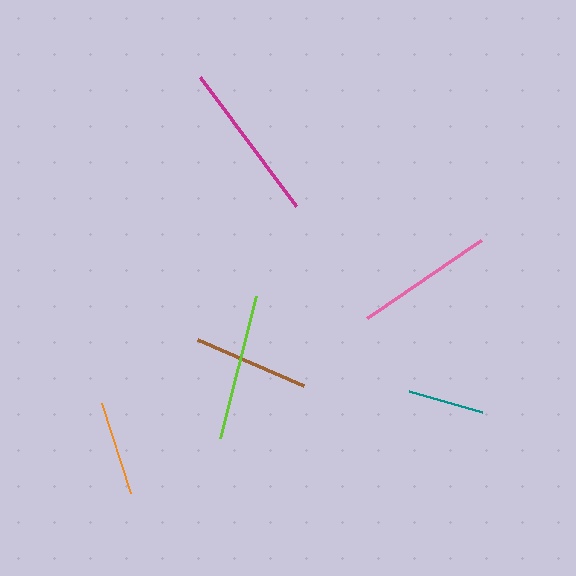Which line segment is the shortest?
The teal line is the shortest at approximately 76 pixels.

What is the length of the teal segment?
The teal segment is approximately 76 pixels long.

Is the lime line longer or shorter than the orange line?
The lime line is longer than the orange line.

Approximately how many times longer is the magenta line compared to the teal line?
The magenta line is approximately 2.1 times the length of the teal line.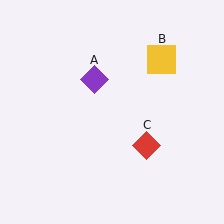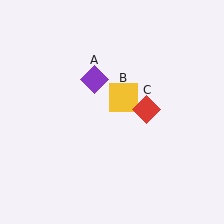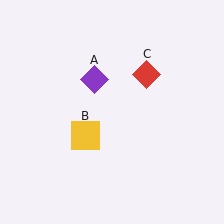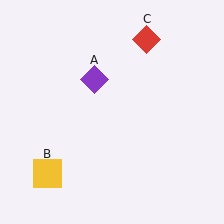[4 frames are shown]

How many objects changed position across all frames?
2 objects changed position: yellow square (object B), red diamond (object C).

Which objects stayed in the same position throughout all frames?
Purple diamond (object A) remained stationary.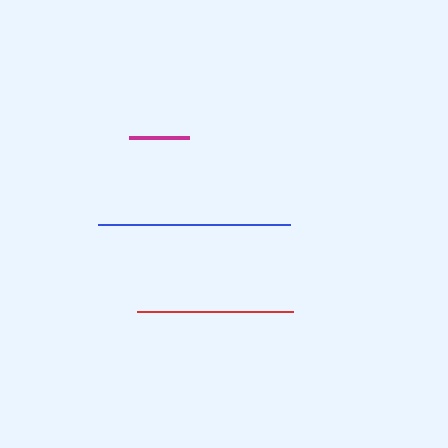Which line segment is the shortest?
The magenta line is the shortest at approximately 60 pixels.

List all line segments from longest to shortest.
From longest to shortest: blue, red, magenta.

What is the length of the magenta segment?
The magenta segment is approximately 60 pixels long.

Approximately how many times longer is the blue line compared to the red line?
The blue line is approximately 1.2 times the length of the red line.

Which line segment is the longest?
The blue line is the longest at approximately 192 pixels.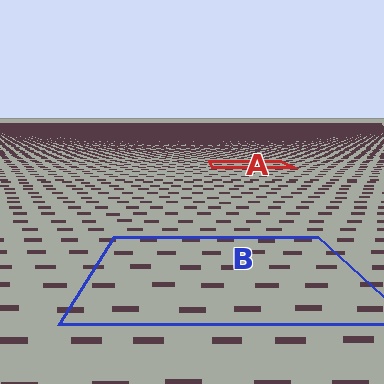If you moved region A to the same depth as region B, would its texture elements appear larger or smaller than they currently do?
They would appear larger. At a closer depth, the same texture elements are projected at a bigger on-screen size.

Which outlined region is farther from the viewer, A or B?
Region A is farther from the viewer — the texture elements inside it appear smaller and more densely packed.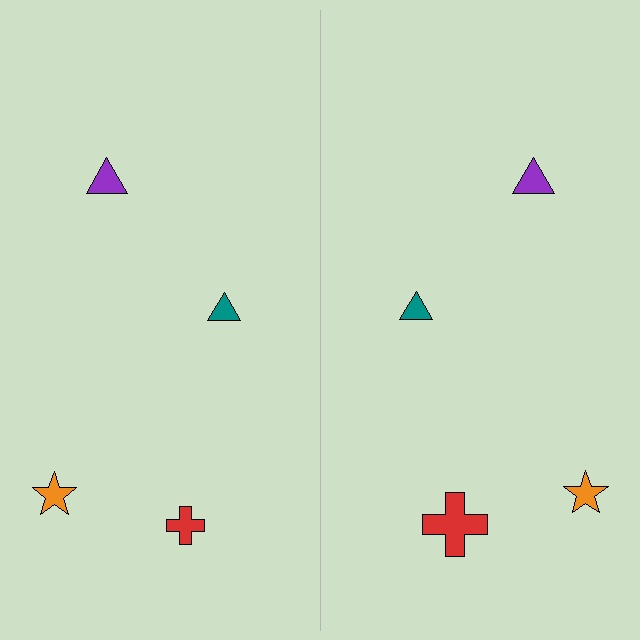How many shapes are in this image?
There are 8 shapes in this image.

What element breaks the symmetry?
The red cross on the right side has a different size than its mirror counterpart.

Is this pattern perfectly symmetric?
No, the pattern is not perfectly symmetric. The red cross on the right side has a different size than its mirror counterpart.